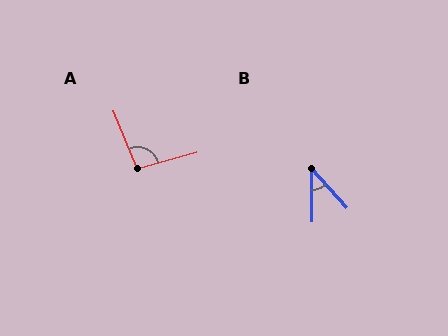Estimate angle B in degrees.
Approximately 42 degrees.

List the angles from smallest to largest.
B (42°), A (97°).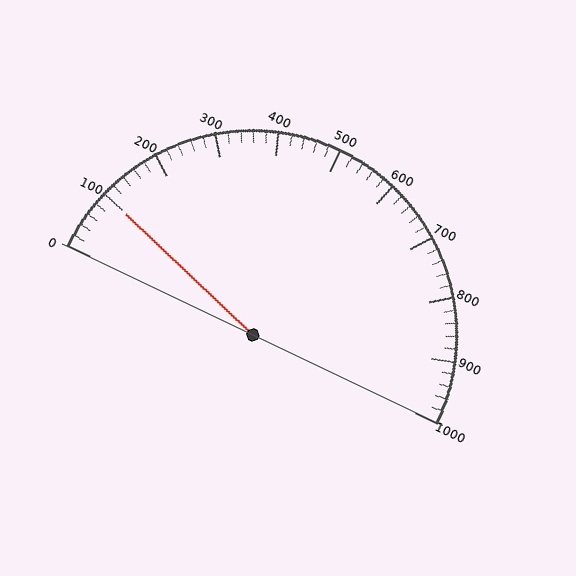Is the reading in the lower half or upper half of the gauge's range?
The reading is in the lower half of the range (0 to 1000).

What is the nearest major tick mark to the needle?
The nearest major tick mark is 100.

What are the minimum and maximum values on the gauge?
The gauge ranges from 0 to 1000.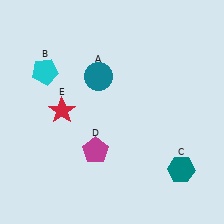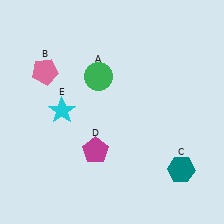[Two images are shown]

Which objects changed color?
A changed from teal to green. B changed from cyan to pink. E changed from red to cyan.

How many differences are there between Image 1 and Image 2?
There are 3 differences between the two images.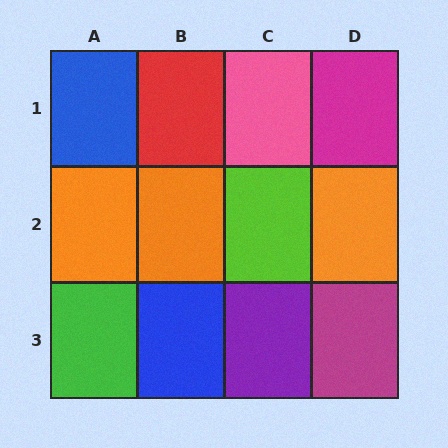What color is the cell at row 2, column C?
Lime.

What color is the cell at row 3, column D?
Magenta.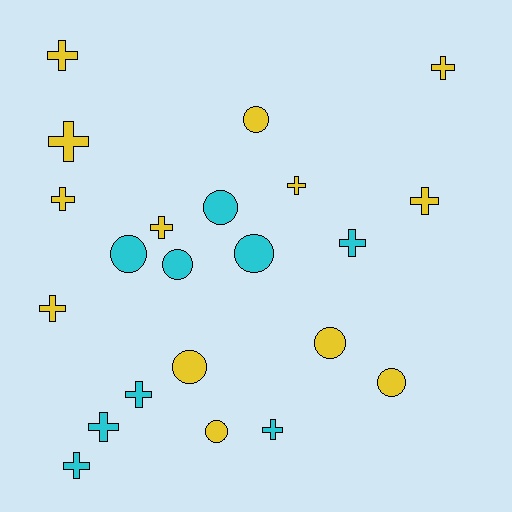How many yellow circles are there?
There are 5 yellow circles.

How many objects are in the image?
There are 22 objects.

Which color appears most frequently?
Yellow, with 13 objects.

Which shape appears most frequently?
Cross, with 13 objects.